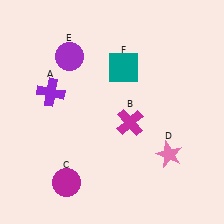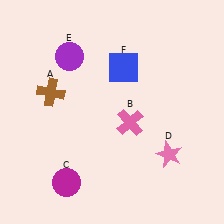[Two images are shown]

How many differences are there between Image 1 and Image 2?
There are 3 differences between the two images.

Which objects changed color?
A changed from purple to brown. B changed from magenta to pink. F changed from teal to blue.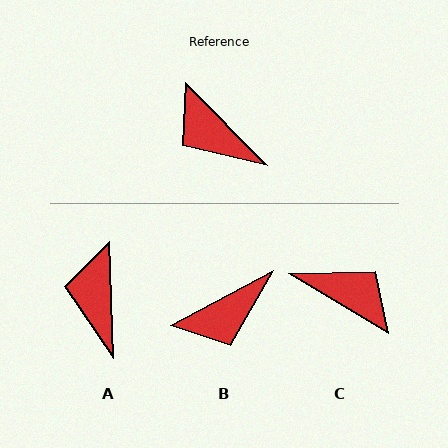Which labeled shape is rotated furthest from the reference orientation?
C, about 166 degrees away.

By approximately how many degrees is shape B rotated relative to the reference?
Approximately 73 degrees counter-clockwise.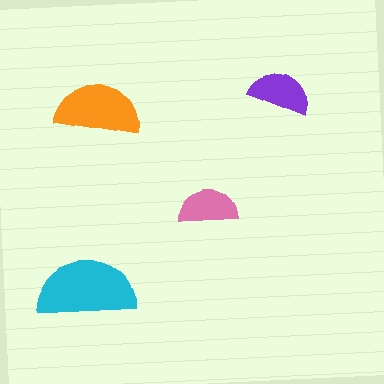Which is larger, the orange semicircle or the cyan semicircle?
The cyan one.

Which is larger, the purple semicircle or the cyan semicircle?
The cyan one.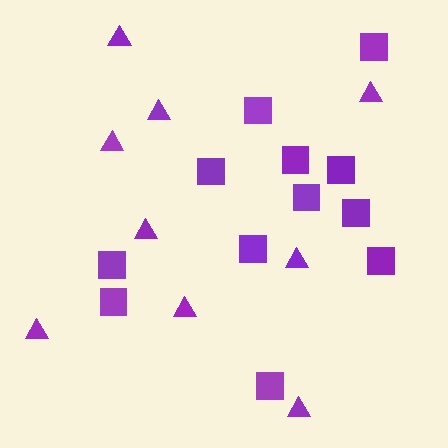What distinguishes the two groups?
There are 2 groups: one group of triangles (9) and one group of squares (12).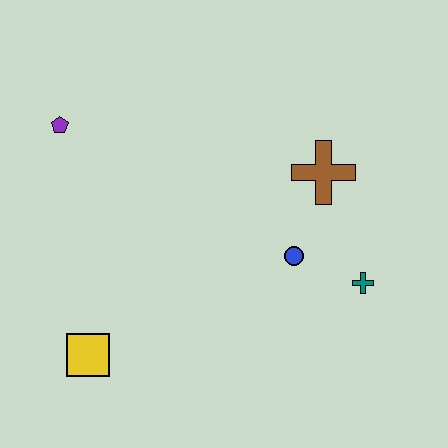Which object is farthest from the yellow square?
The brown cross is farthest from the yellow square.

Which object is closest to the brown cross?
The blue circle is closest to the brown cross.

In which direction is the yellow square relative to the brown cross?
The yellow square is to the left of the brown cross.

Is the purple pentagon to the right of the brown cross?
No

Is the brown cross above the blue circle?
Yes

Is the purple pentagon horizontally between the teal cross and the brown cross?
No